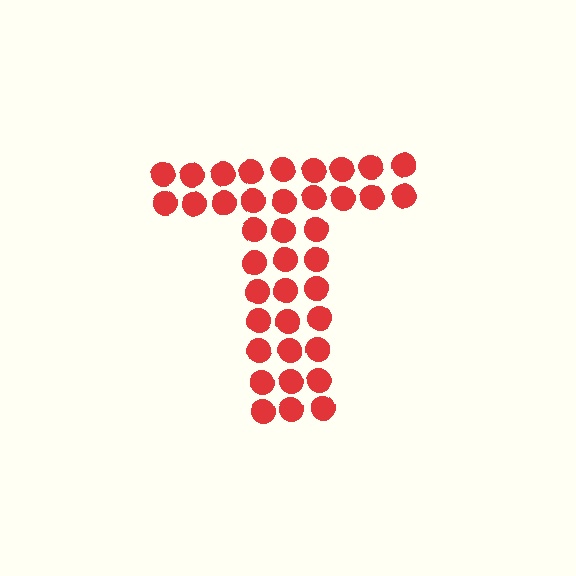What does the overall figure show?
The overall figure shows the letter T.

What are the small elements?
The small elements are circles.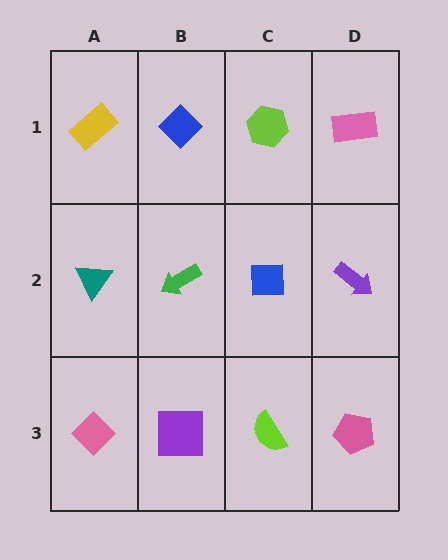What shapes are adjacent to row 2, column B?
A blue diamond (row 1, column B), a purple square (row 3, column B), a teal triangle (row 2, column A), a blue square (row 2, column C).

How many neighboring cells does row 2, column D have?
3.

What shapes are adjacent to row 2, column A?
A yellow rectangle (row 1, column A), a pink diamond (row 3, column A), a green arrow (row 2, column B).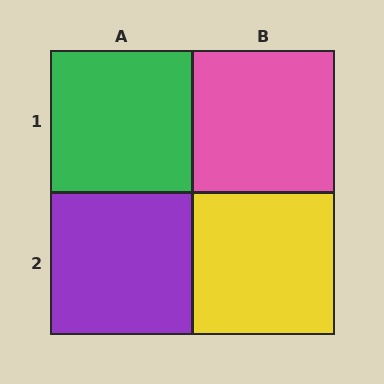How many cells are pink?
1 cell is pink.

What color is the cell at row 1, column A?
Green.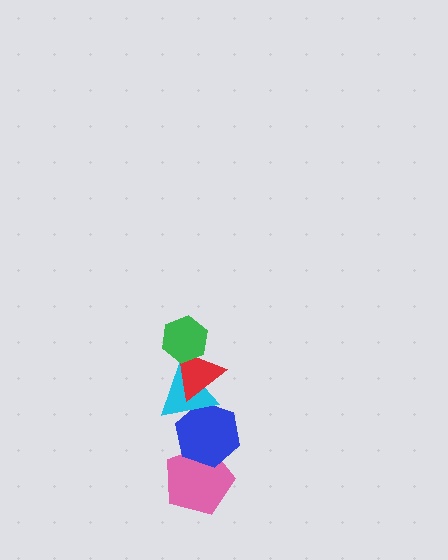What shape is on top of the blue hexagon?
The cyan triangle is on top of the blue hexagon.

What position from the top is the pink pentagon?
The pink pentagon is 5th from the top.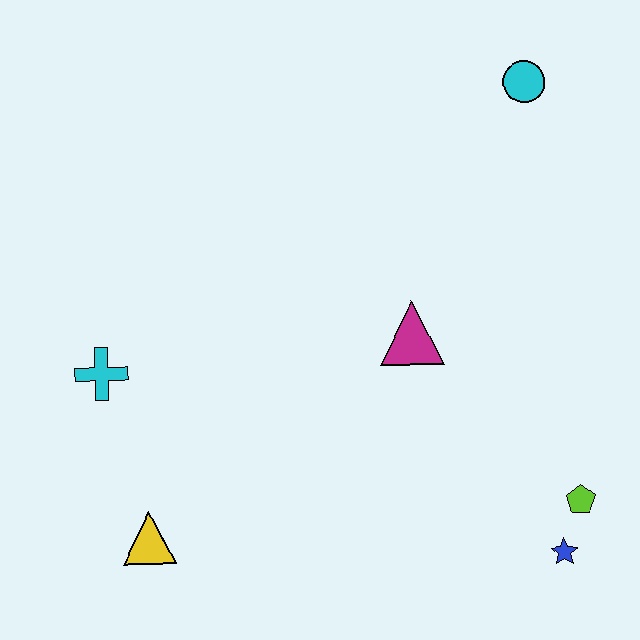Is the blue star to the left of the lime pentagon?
Yes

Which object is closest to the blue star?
The lime pentagon is closest to the blue star.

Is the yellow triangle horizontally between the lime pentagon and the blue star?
No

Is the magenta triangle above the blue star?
Yes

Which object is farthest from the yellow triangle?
The cyan circle is farthest from the yellow triangle.